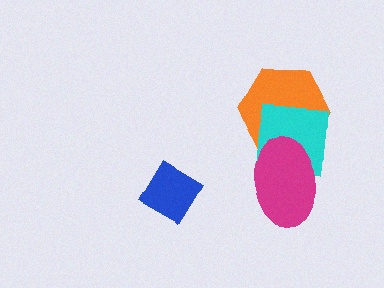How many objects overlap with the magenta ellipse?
2 objects overlap with the magenta ellipse.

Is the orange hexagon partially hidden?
Yes, it is partially covered by another shape.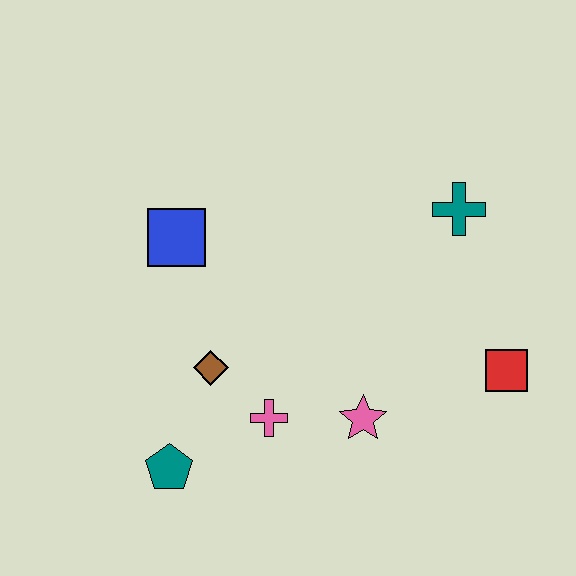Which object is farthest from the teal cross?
The teal pentagon is farthest from the teal cross.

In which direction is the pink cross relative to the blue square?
The pink cross is below the blue square.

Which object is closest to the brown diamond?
The pink cross is closest to the brown diamond.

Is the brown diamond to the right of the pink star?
No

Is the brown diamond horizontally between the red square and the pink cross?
No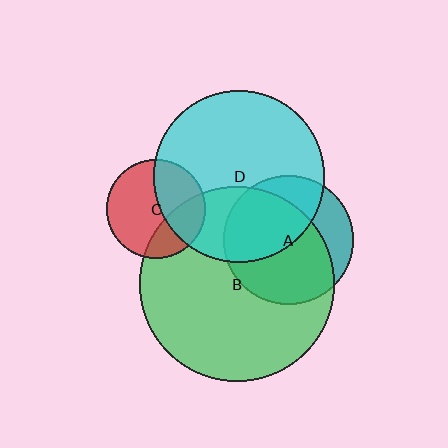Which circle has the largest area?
Circle B (green).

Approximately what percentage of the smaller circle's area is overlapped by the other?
Approximately 30%.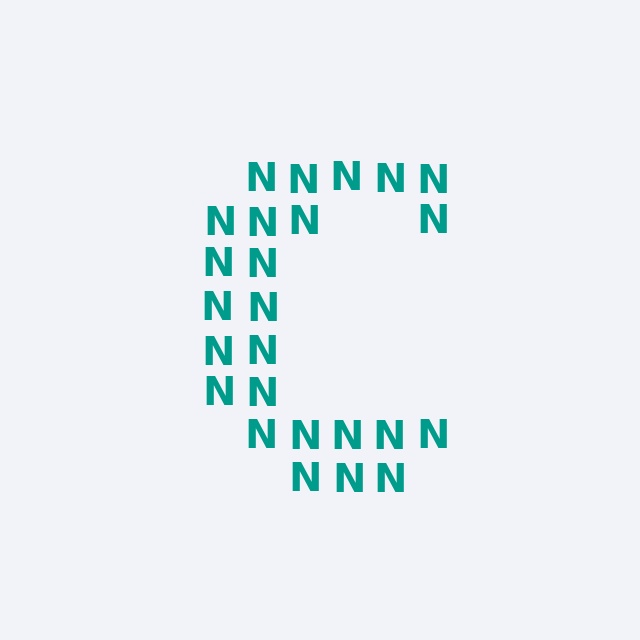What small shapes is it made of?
It is made of small letter N's.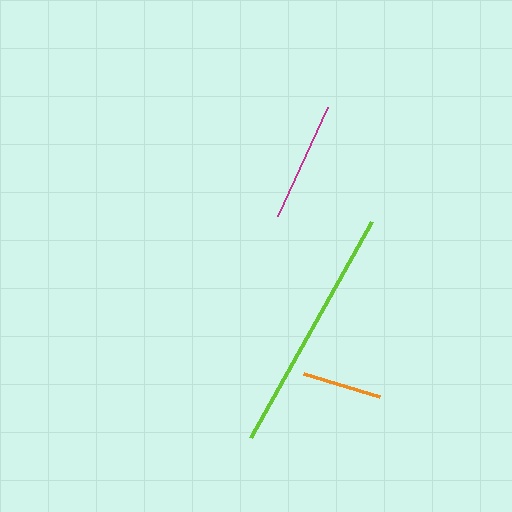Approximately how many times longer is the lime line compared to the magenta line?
The lime line is approximately 2.1 times the length of the magenta line.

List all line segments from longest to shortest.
From longest to shortest: lime, magenta, orange.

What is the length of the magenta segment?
The magenta segment is approximately 120 pixels long.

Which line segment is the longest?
The lime line is the longest at approximately 248 pixels.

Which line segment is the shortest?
The orange line is the shortest at approximately 79 pixels.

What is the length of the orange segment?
The orange segment is approximately 79 pixels long.